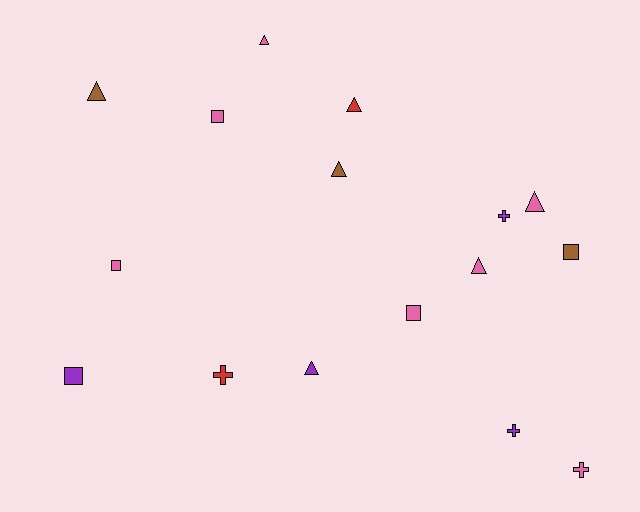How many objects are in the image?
There are 16 objects.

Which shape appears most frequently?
Triangle, with 7 objects.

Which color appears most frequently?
Pink, with 7 objects.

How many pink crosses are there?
There is 1 pink cross.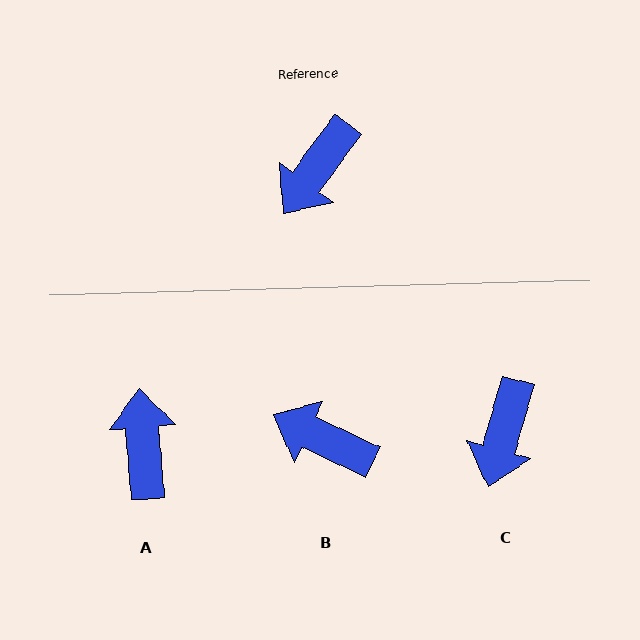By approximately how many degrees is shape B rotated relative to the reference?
Approximately 79 degrees clockwise.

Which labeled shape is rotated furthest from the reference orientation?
A, about 139 degrees away.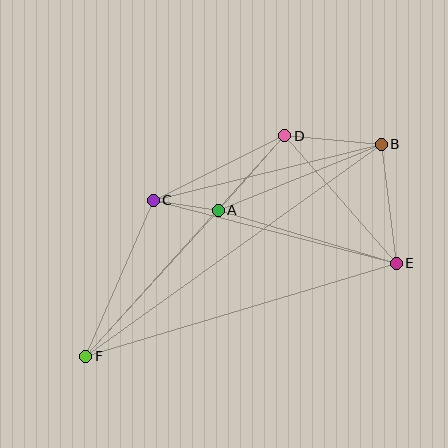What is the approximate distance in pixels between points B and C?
The distance between B and C is approximately 235 pixels.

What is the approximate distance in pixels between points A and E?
The distance between A and E is approximately 185 pixels.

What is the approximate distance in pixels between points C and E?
The distance between C and E is approximately 251 pixels.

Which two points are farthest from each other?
Points B and F are farthest from each other.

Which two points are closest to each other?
Points A and C are closest to each other.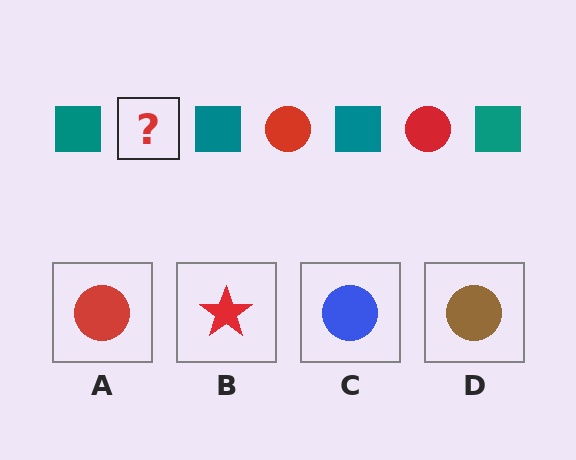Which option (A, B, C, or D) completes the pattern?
A.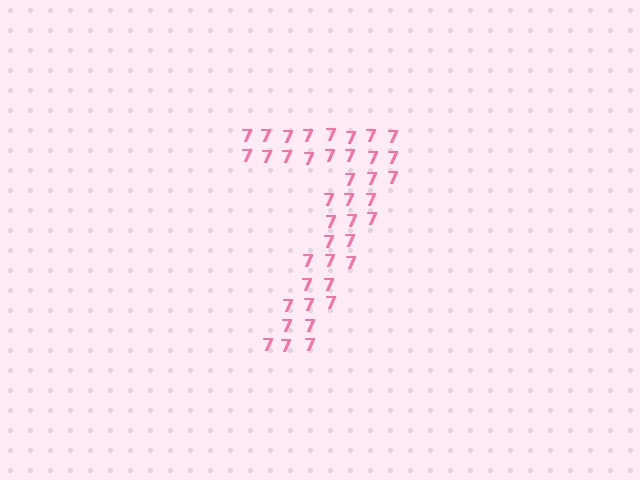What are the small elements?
The small elements are digit 7's.